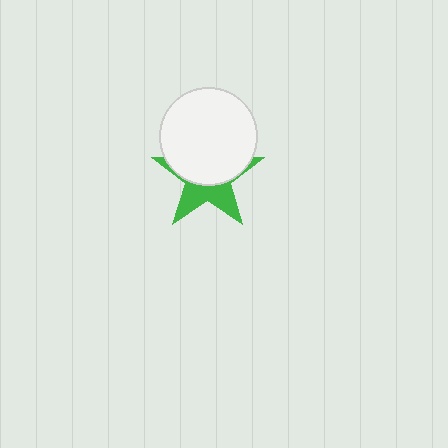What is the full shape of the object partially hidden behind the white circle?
The partially hidden object is a green star.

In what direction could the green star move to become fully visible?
The green star could move down. That would shift it out from behind the white circle entirely.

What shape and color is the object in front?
The object in front is a white circle.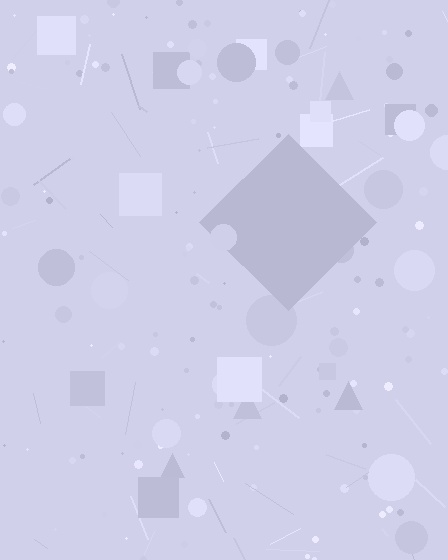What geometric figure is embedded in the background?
A diamond is embedded in the background.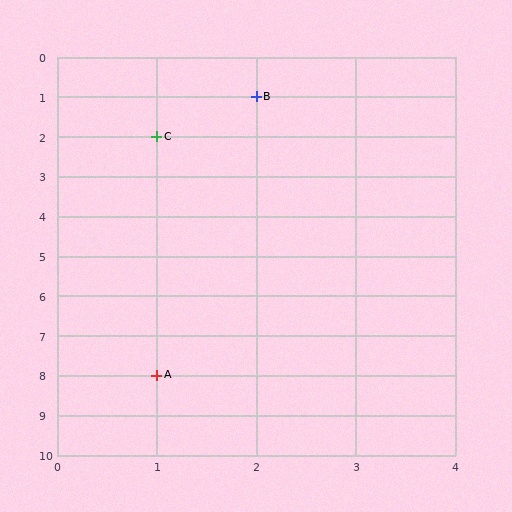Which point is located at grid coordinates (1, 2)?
Point C is at (1, 2).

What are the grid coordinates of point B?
Point B is at grid coordinates (2, 1).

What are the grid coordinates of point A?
Point A is at grid coordinates (1, 8).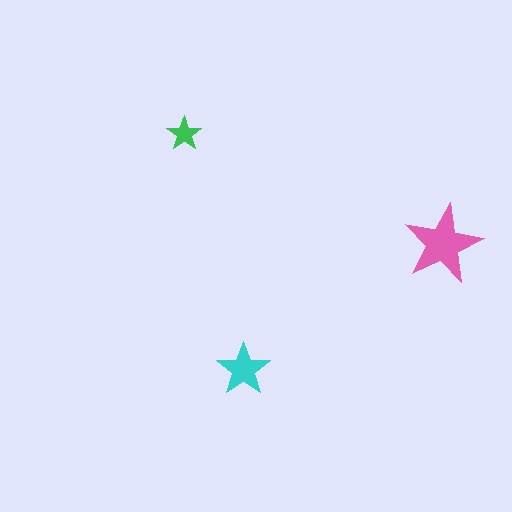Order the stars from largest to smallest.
the pink one, the cyan one, the green one.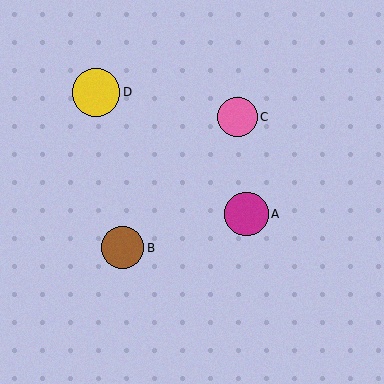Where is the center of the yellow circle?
The center of the yellow circle is at (96, 92).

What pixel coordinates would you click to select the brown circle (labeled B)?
Click at (123, 248) to select the brown circle B.